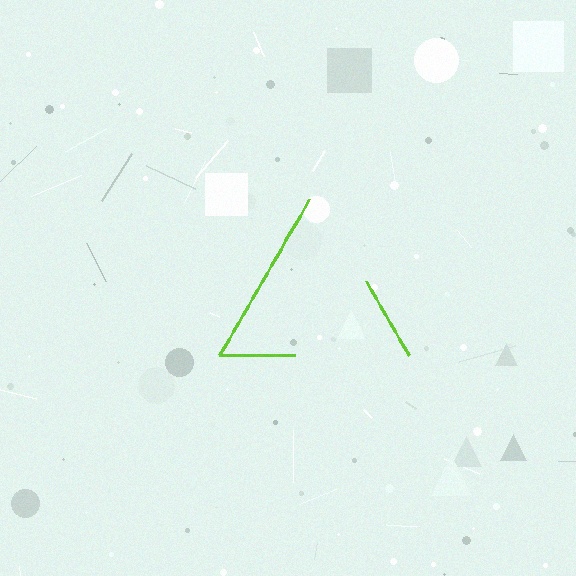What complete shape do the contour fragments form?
The contour fragments form a triangle.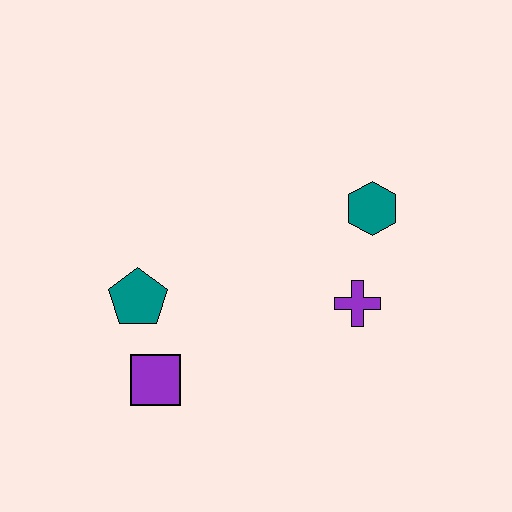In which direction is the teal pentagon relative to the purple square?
The teal pentagon is above the purple square.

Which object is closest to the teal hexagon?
The purple cross is closest to the teal hexagon.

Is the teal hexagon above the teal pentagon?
Yes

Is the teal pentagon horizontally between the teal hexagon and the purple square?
No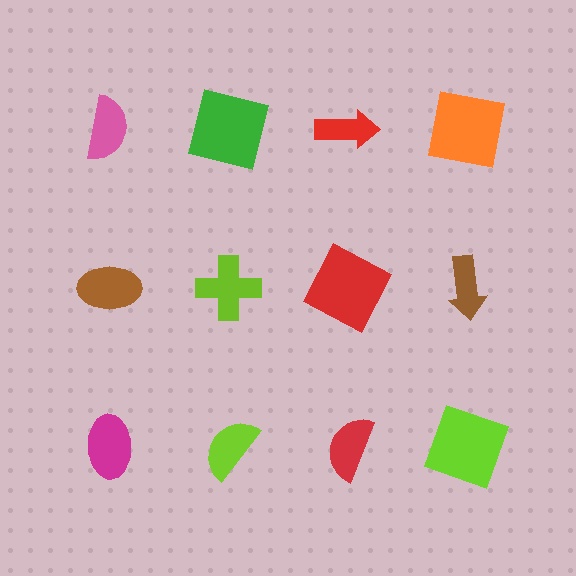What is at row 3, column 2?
A lime semicircle.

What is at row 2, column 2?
A lime cross.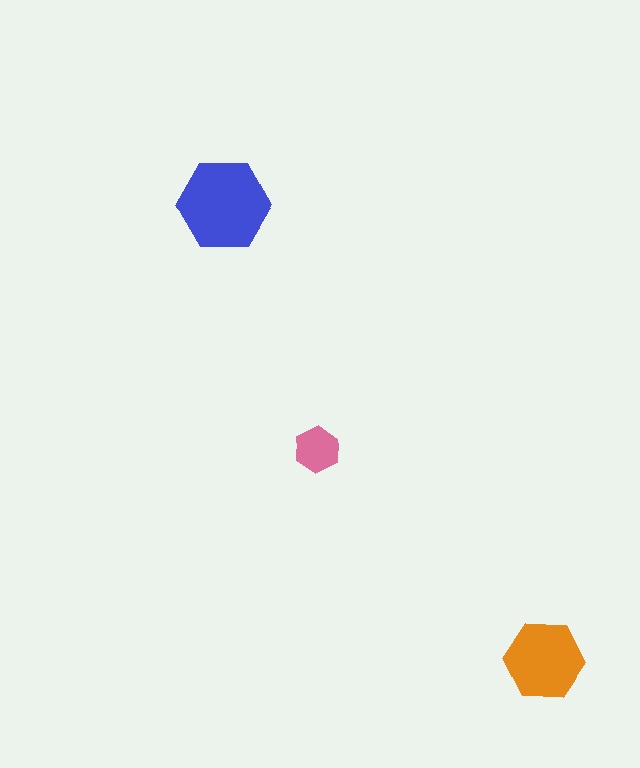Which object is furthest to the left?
The blue hexagon is leftmost.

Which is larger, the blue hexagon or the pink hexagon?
The blue one.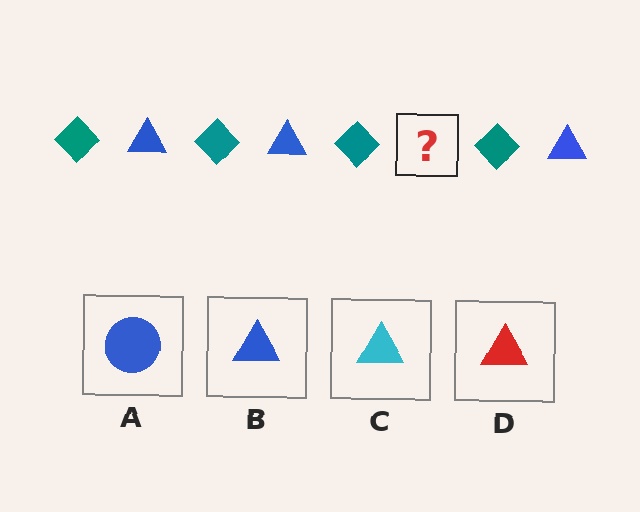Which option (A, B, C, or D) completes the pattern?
B.